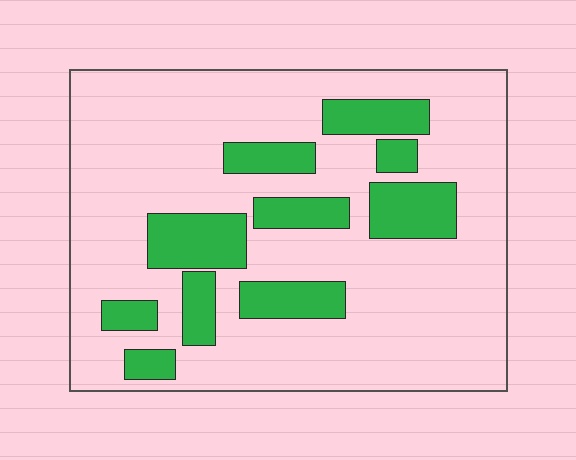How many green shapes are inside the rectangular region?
10.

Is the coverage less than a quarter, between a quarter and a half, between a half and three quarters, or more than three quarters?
Less than a quarter.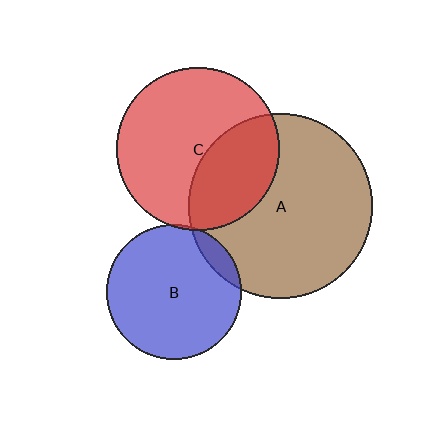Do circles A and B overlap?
Yes.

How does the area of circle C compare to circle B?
Approximately 1.5 times.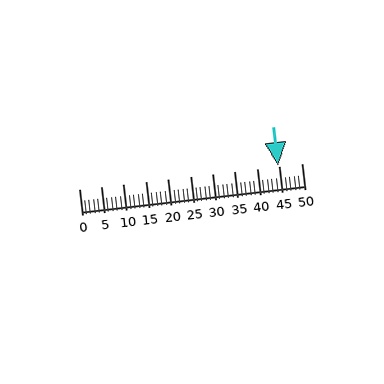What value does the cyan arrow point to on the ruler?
The cyan arrow points to approximately 45.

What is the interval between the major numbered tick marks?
The major tick marks are spaced 5 units apart.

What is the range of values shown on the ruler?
The ruler shows values from 0 to 50.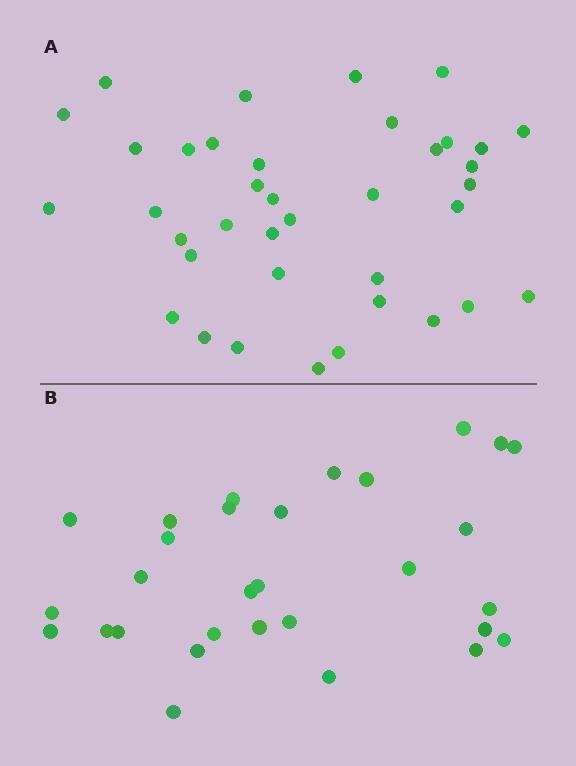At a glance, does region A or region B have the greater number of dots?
Region A (the top region) has more dots.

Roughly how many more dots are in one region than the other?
Region A has roughly 8 or so more dots than region B.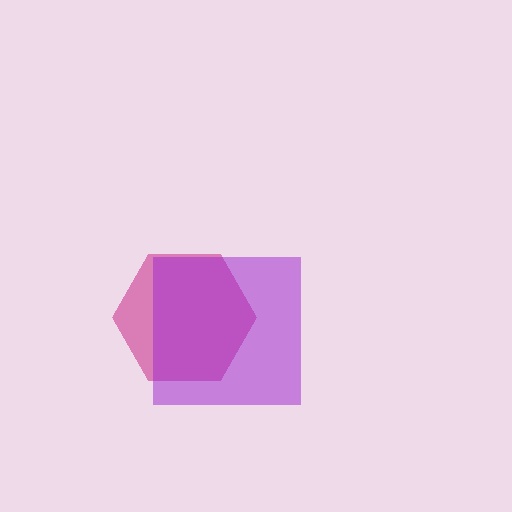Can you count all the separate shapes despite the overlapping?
Yes, there are 2 separate shapes.